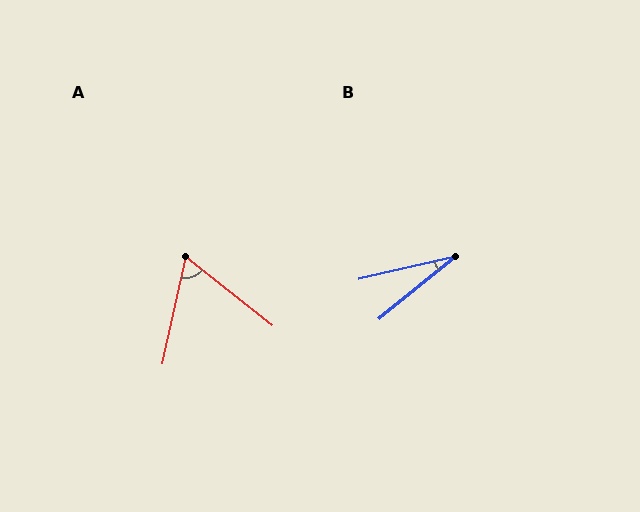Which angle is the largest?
A, at approximately 64 degrees.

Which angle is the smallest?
B, at approximately 26 degrees.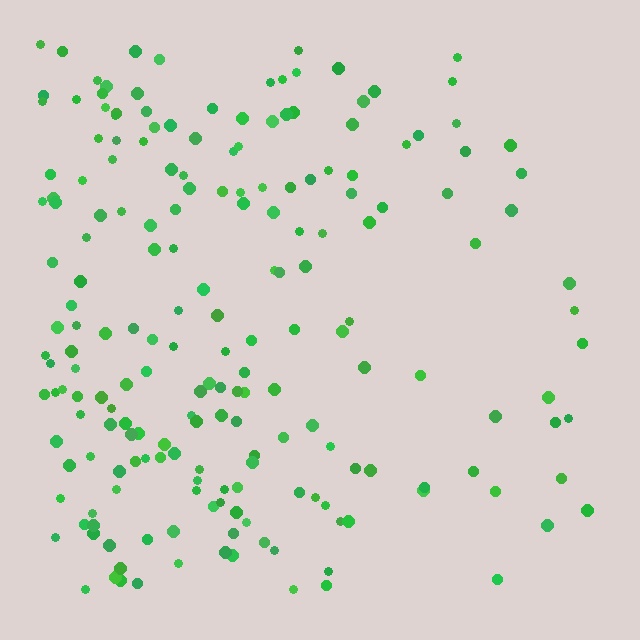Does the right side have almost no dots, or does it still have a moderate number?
Still a moderate number, just noticeably fewer than the left.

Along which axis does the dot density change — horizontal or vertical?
Horizontal.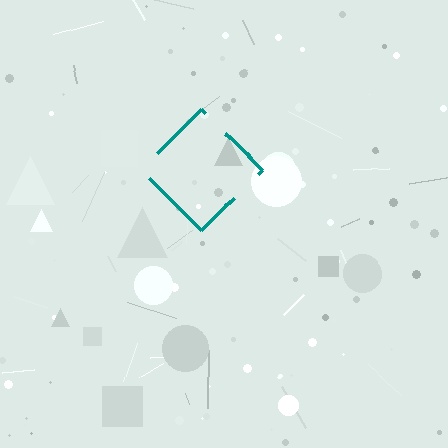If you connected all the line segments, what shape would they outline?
They would outline a diamond.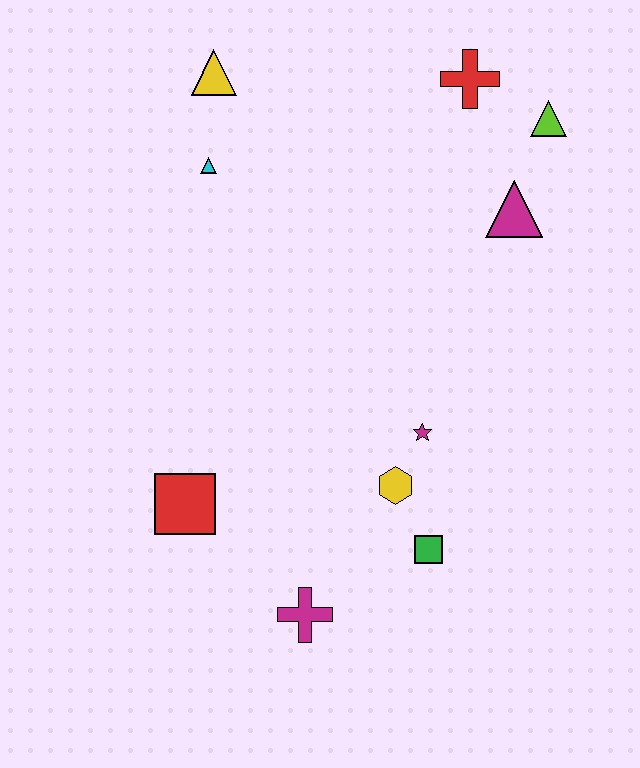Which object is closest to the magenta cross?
The green square is closest to the magenta cross.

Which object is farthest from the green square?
The yellow triangle is farthest from the green square.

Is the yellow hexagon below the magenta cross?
No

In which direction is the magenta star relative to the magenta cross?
The magenta star is above the magenta cross.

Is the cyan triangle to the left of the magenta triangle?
Yes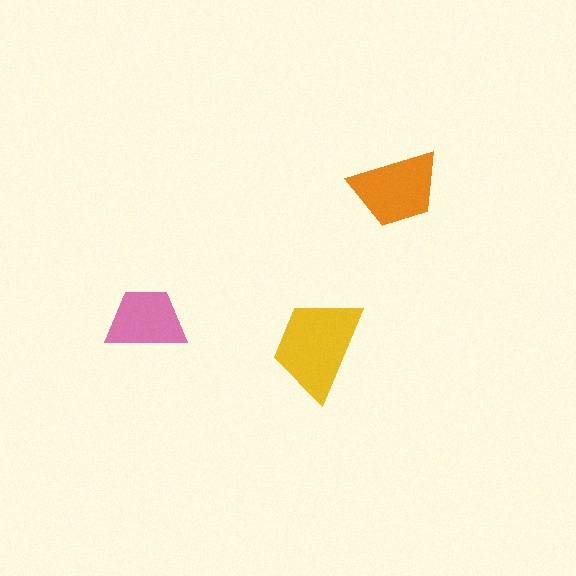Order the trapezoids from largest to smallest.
the yellow one, the orange one, the pink one.